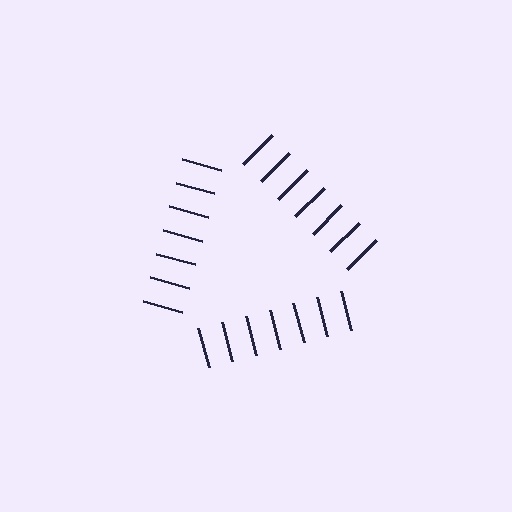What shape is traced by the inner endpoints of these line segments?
An illusory triangle — the line segments terminate on its edges but no continuous stroke is drawn.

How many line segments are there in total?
21 — 7 along each of the 3 edges.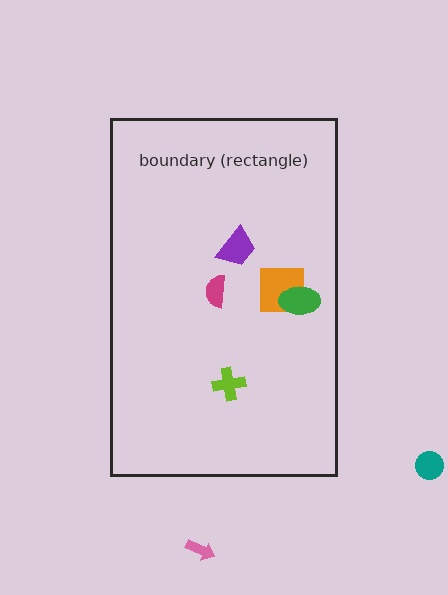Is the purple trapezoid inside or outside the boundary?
Inside.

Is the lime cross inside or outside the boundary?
Inside.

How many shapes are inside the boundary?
5 inside, 2 outside.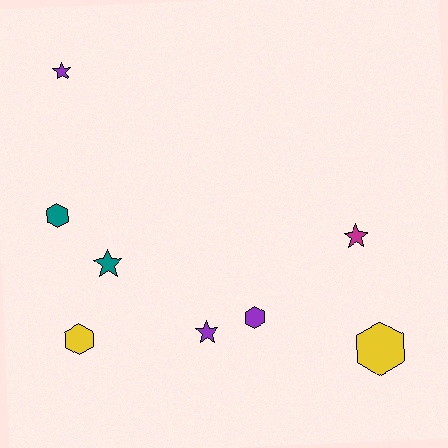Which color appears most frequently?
Purple, with 3 objects.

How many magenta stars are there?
There is 1 magenta star.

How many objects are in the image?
There are 8 objects.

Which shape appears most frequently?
Star, with 4 objects.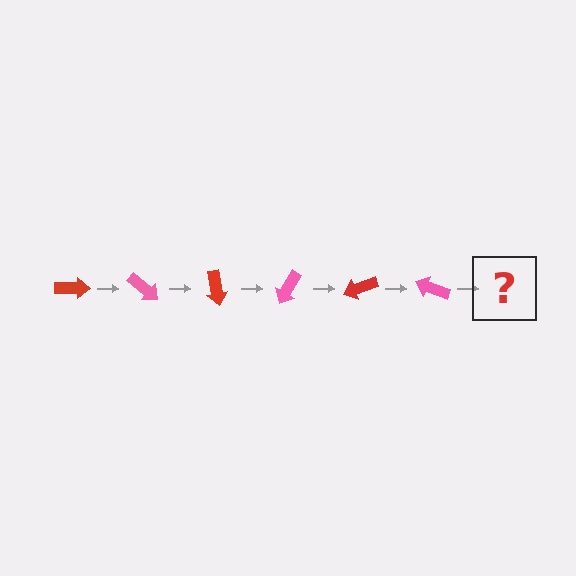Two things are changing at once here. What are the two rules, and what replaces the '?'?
The two rules are that it rotates 40 degrees each step and the color cycles through red and pink. The '?' should be a red arrow, rotated 240 degrees from the start.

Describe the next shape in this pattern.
It should be a red arrow, rotated 240 degrees from the start.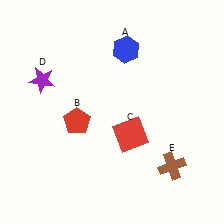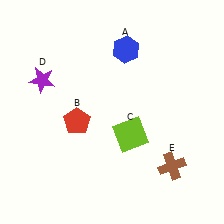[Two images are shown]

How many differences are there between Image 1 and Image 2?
There is 1 difference between the two images.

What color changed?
The square (C) changed from red in Image 1 to lime in Image 2.